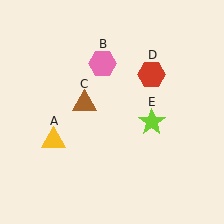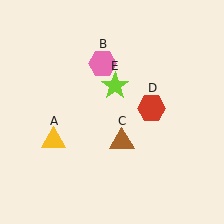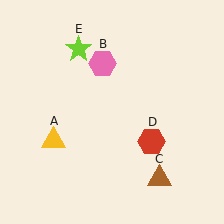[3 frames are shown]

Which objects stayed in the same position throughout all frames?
Yellow triangle (object A) and pink hexagon (object B) remained stationary.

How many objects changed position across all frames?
3 objects changed position: brown triangle (object C), red hexagon (object D), lime star (object E).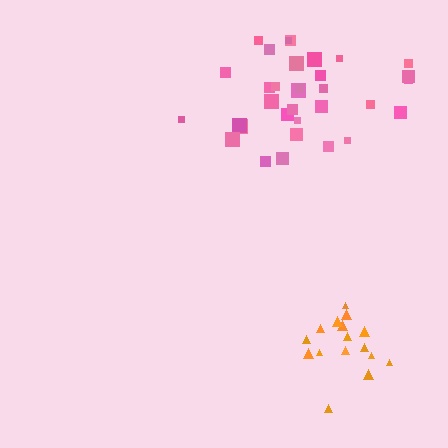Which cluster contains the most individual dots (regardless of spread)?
Pink (33).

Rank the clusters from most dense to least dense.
orange, pink.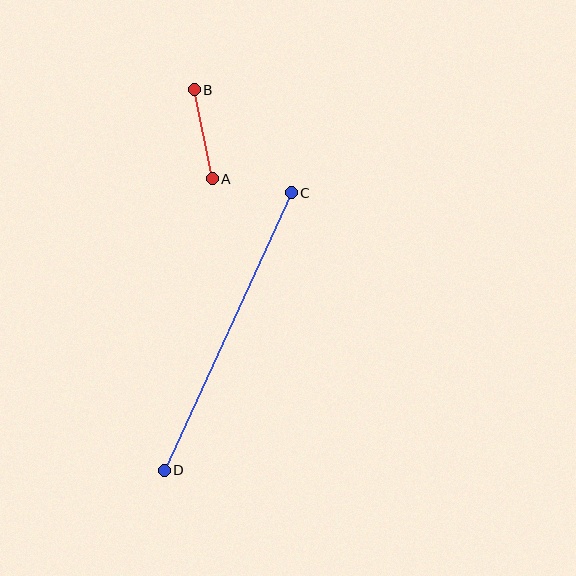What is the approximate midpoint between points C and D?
The midpoint is at approximately (228, 332) pixels.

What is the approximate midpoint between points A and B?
The midpoint is at approximately (203, 134) pixels.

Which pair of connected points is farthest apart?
Points C and D are farthest apart.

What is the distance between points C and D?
The distance is approximately 305 pixels.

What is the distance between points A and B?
The distance is approximately 90 pixels.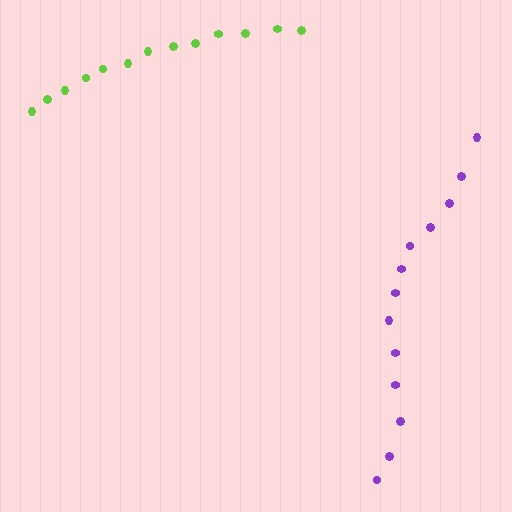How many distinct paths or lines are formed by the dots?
There are 2 distinct paths.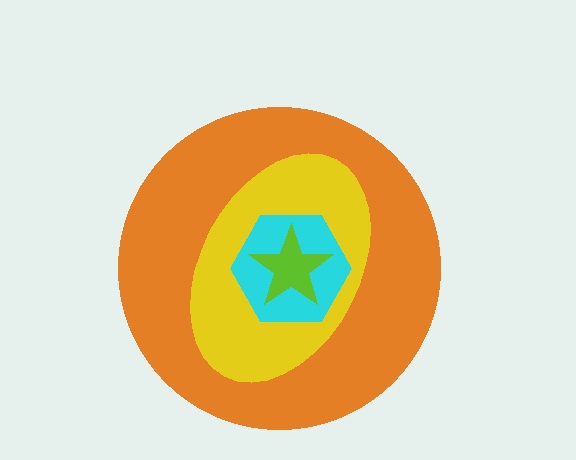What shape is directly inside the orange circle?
The yellow ellipse.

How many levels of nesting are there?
4.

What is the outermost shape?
The orange circle.